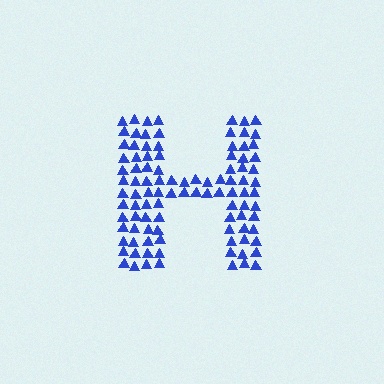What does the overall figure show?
The overall figure shows the letter H.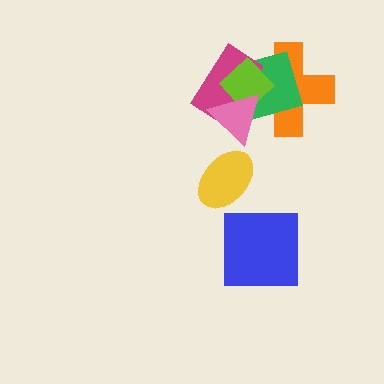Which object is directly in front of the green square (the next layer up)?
The magenta rectangle is directly in front of the green square.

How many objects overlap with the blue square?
0 objects overlap with the blue square.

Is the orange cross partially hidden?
Yes, it is partially covered by another shape.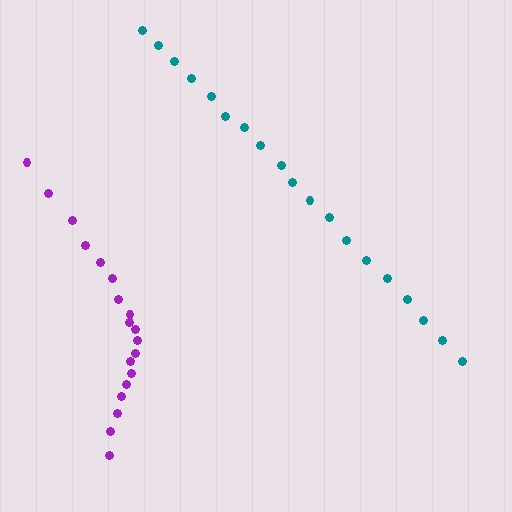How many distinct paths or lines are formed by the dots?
There are 2 distinct paths.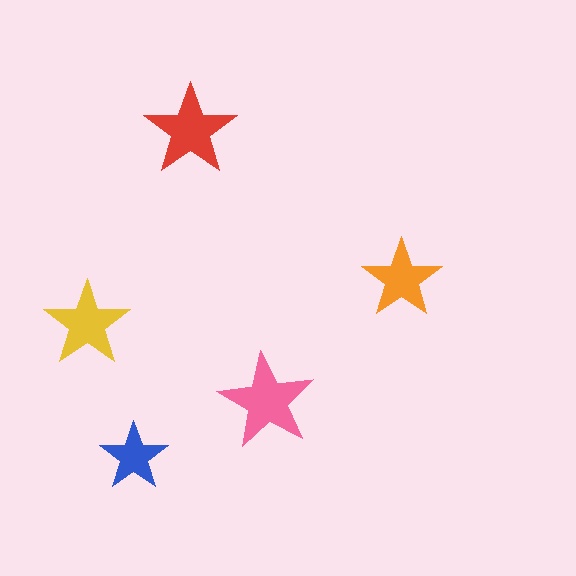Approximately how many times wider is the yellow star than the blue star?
About 1.5 times wider.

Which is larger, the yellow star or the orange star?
The yellow one.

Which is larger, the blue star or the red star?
The red one.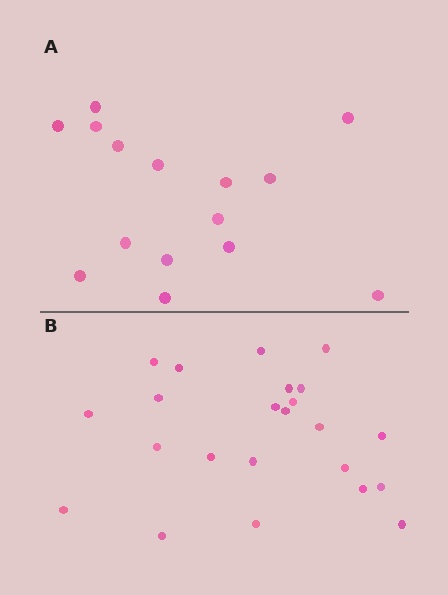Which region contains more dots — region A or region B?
Region B (the bottom region) has more dots.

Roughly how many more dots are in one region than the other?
Region B has roughly 8 or so more dots than region A.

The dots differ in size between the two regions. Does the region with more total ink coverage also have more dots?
No. Region A has more total ink coverage because its dots are larger, but region B actually contains more individual dots. Total area can be misleading — the number of items is what matters here.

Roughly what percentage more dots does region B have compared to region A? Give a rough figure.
About 55% more.